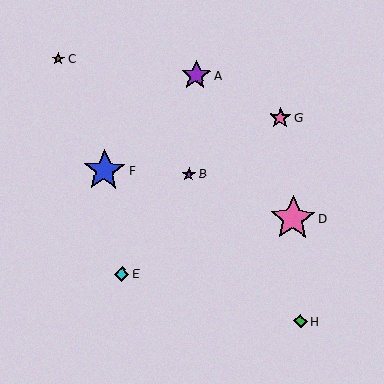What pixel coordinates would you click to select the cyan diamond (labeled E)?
Click at (122, 274) to select the cyan diamond E.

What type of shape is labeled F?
Shape F is a blue star.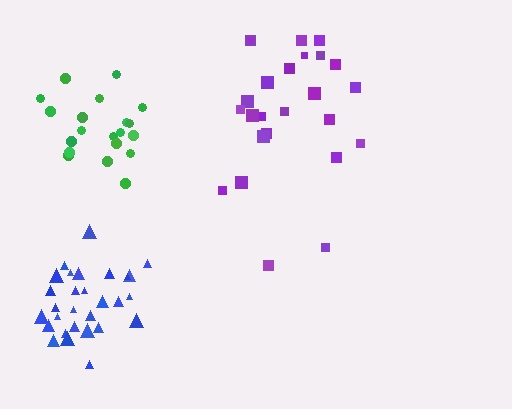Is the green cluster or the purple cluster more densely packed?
Green.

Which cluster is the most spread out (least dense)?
Purple.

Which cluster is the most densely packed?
Blue.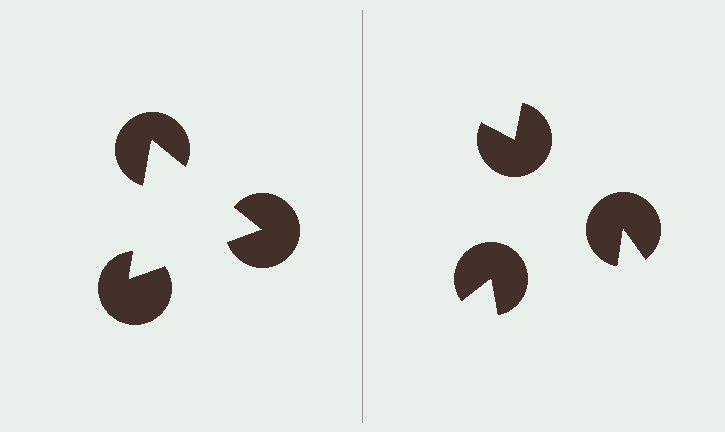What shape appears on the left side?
An illusory triangle.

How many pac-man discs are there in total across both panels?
6 — 3 on each side.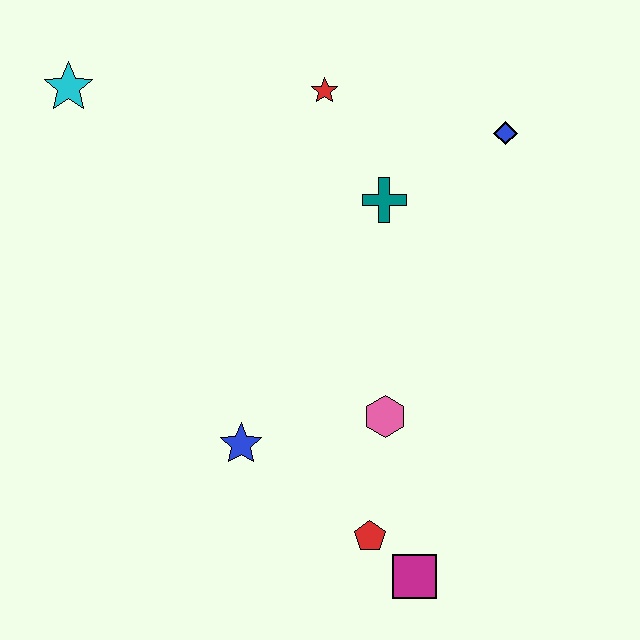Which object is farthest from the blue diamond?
The magenta square is farthest from the blue diamond.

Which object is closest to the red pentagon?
The magenta square is closest to the red pentagon.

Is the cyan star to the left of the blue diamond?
Yes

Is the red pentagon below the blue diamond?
Yes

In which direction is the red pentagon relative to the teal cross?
The red pentagon is below the teal cross.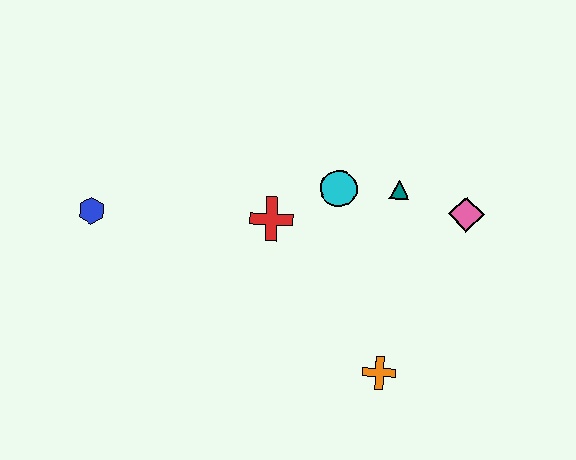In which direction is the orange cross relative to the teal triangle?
The orange cross is below the teal triangle.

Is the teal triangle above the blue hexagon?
Yes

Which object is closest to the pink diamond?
The teal triangle is closest to the pink diamond.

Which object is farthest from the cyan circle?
The blue hexagon is farthest from the cyan circle.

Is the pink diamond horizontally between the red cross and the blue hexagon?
No